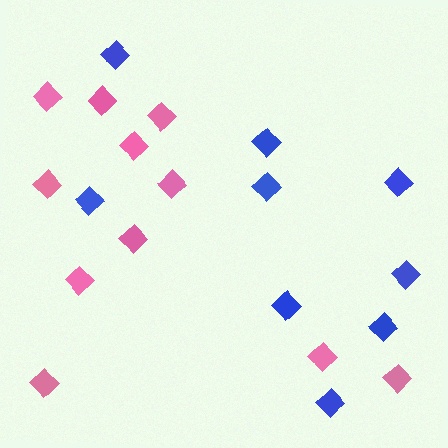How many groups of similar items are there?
There are 2 groups: one group of pink diamonds (11) and one group of blue diamonds (9).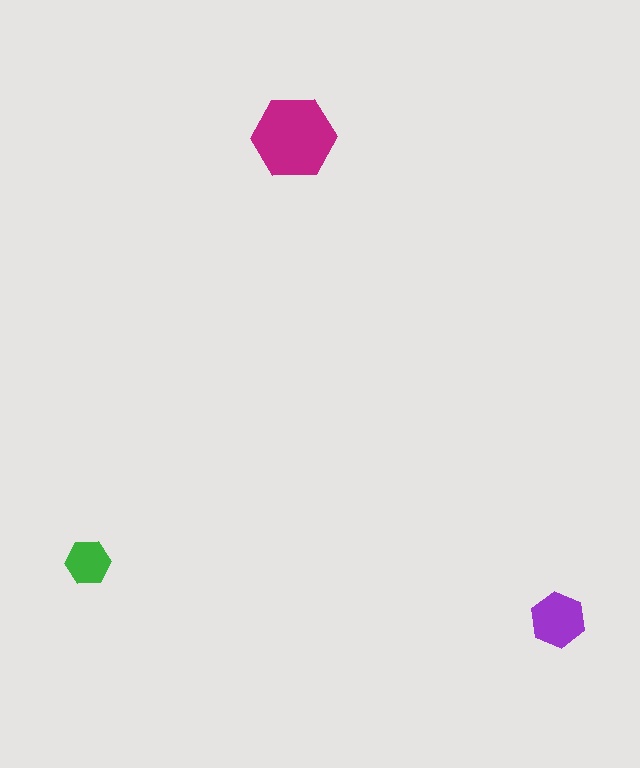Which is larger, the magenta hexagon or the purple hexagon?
The magenta one.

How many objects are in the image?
There are 3 objects in the image.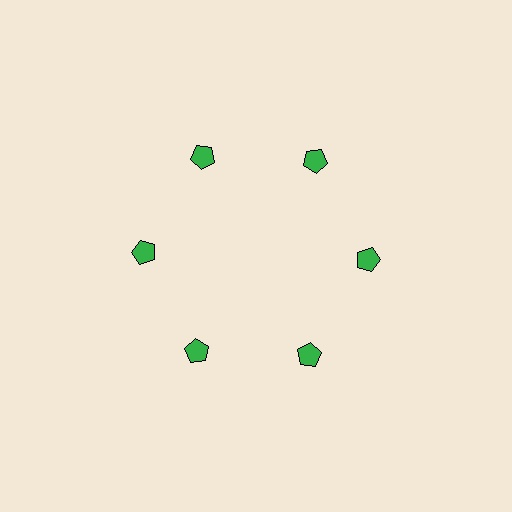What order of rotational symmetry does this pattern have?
This pattern has 6-fold rotational symmetry.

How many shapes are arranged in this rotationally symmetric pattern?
There are 6 shapes, arranged in 6 groups of 1.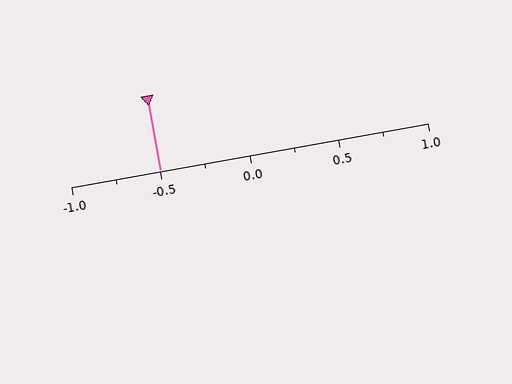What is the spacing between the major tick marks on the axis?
The major ticks are spaced 0.5 apart.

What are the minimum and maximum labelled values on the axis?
The axis runs from -1.0 to 1.0.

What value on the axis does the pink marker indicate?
The marker indicates approximately -0.5.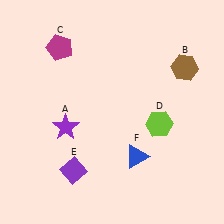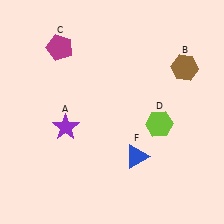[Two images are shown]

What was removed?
The purple diamond (E) was removed in Image 2.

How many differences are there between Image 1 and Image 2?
There is 1 difference between the two images.